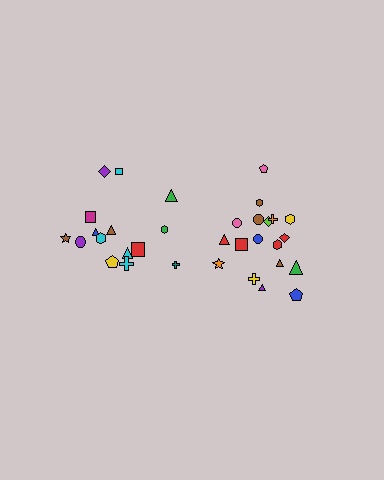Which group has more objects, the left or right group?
The right group.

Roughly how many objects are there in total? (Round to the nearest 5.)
Roughly 35 objects in total.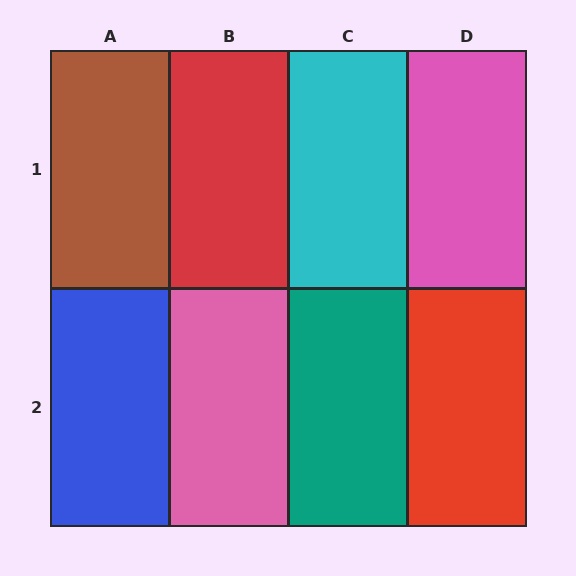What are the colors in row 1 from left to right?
Brown, red, cyan, pink.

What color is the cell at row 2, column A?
Blue.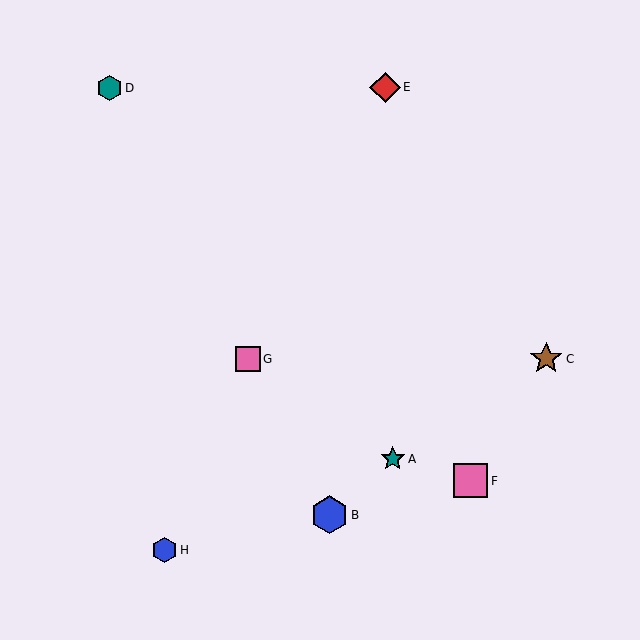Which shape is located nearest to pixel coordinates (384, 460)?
The teal star (labeled A) at (393, 459) is nearest to that location.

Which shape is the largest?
The blue hexagon (labeled B) is the largest.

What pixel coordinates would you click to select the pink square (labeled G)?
Click at (248, 359) to select the pink square G.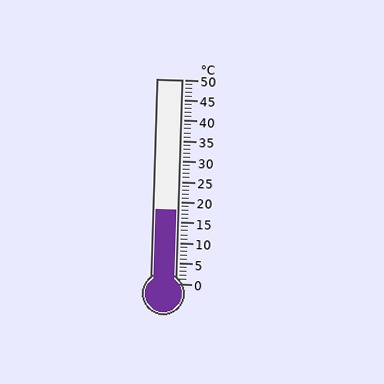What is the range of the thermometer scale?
The thermometer scale ranges from 0°C to 50°C.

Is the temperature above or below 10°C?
The temperature is above 10°C.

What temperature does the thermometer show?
The thermometer shows approximately 18°C.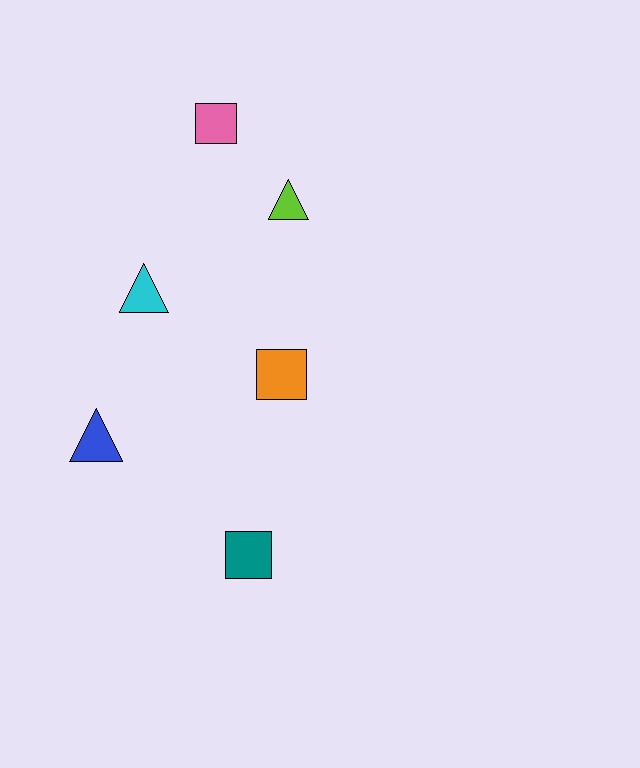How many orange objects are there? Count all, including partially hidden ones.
There is 1 orange object.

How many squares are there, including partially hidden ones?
There are 3 squares.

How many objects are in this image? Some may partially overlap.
There are 6 objects.